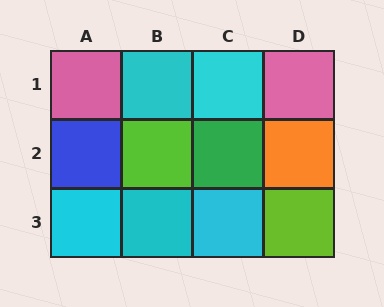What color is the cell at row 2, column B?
Lime.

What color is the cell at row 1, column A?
Pink.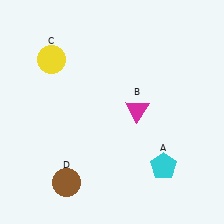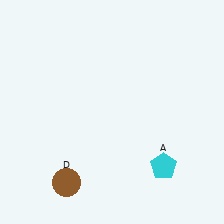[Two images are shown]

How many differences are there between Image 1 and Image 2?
There are 2 differences between the two images.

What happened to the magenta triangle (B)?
The magenta triangle (B) was removed in Image 2. It was in the top-right area of Image 1.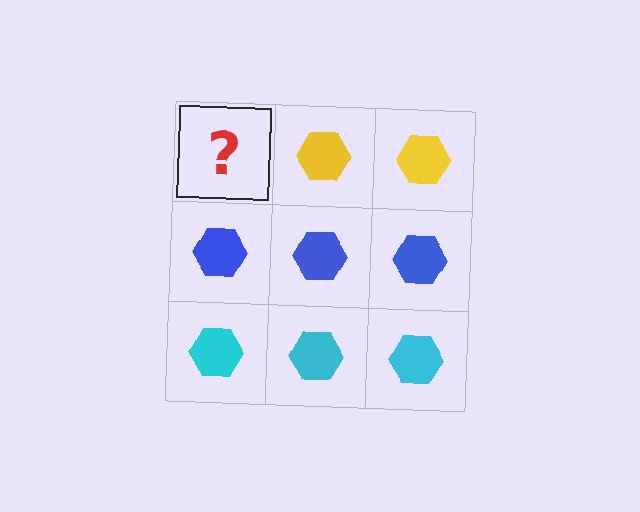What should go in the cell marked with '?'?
The missing cell should contain a yellow hexagon.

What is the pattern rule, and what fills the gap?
The rule is that each row has a consistent color. The gap should be filled with a yellow hexagon.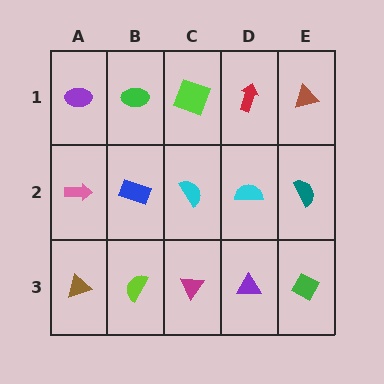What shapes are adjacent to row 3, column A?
A pink arrow (row 2, column A), a lime semicircle (row 3, column B).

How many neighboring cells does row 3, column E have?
2.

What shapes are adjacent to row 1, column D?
A cyan semicircle (row 2, column D), a lime square (row 1, column C), a brown triangle (row 1, column E).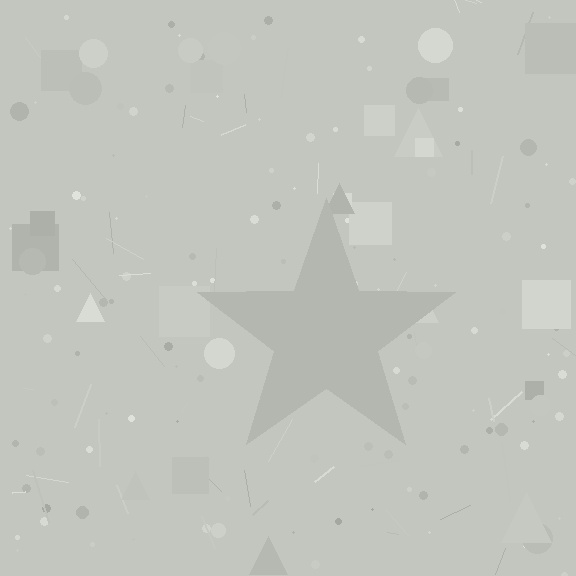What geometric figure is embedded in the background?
A star is embedded in the background.